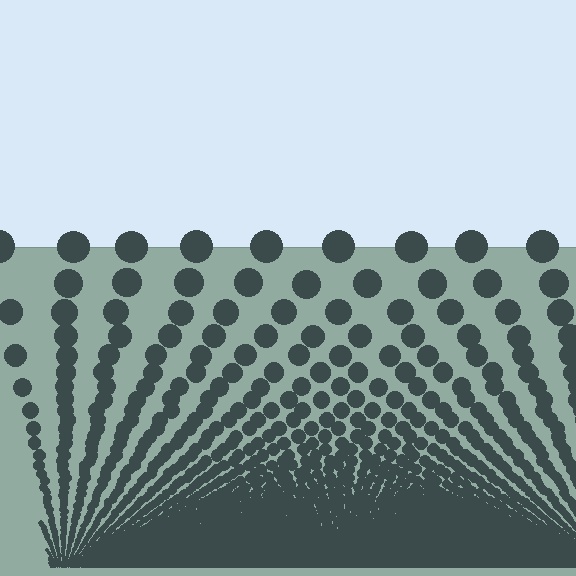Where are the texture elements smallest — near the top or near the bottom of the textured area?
Near the bottom.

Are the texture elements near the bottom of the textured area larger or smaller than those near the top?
Smaller. The gradient is inverted — elements near the bottom are smaller and denser.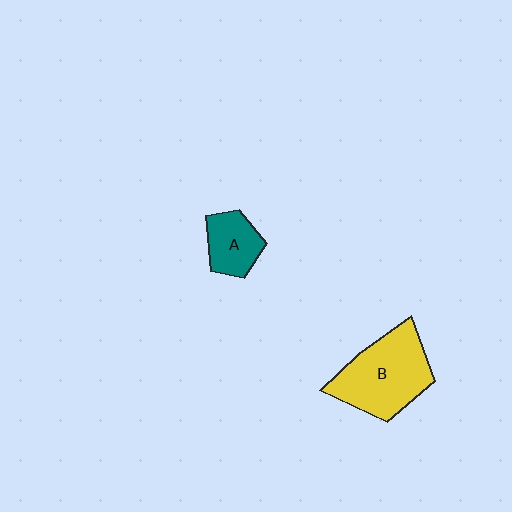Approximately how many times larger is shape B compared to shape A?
Approximately 2.1 times.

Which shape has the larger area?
Shape B (yellow).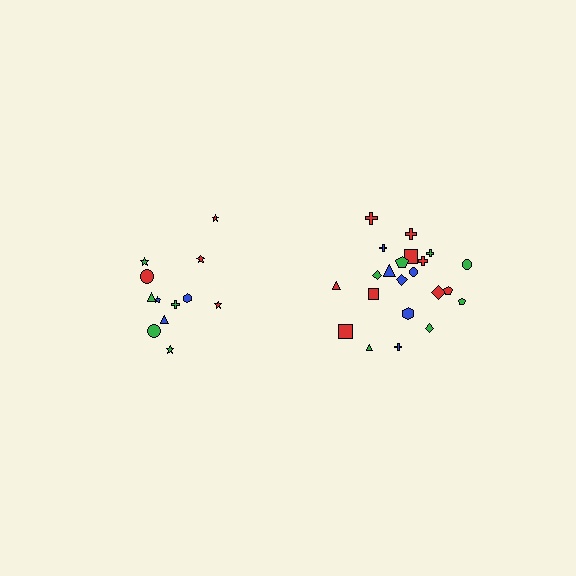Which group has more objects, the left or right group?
The right group.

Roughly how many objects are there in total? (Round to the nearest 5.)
Roughly 35 objects in total.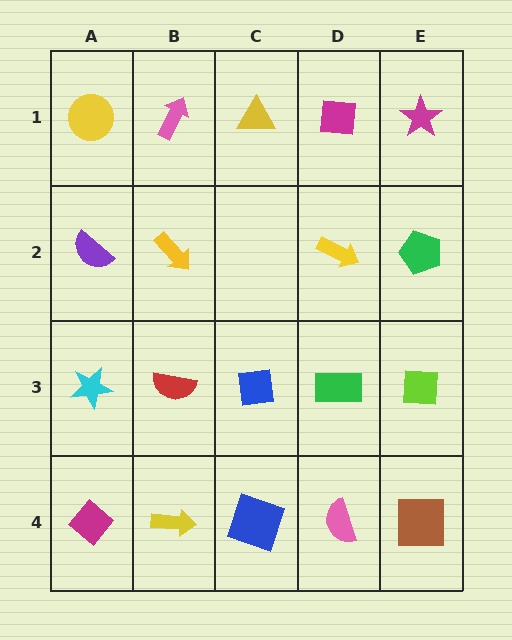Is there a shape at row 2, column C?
No, that cell is empty.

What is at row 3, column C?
A blue square.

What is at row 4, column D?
A pink semicircle.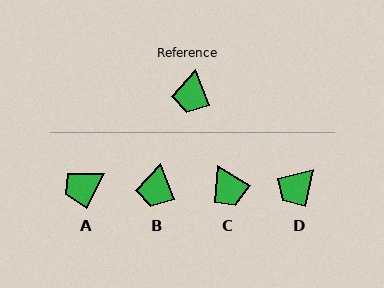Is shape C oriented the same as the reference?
No, it is off by about 37 degrees.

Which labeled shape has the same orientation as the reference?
B.